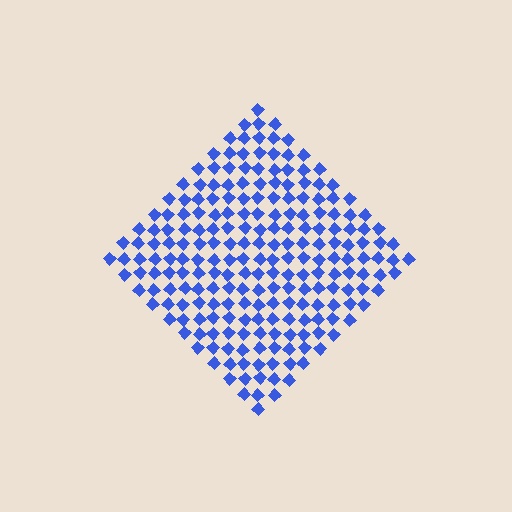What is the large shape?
The large shape is a diamond.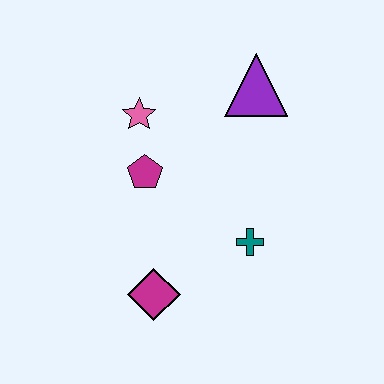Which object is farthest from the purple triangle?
The magenta diamond is farthest from the purple triangle.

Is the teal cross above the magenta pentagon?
No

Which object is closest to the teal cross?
The magenta diamond is closest to the teal cross.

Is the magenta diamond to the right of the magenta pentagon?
Yes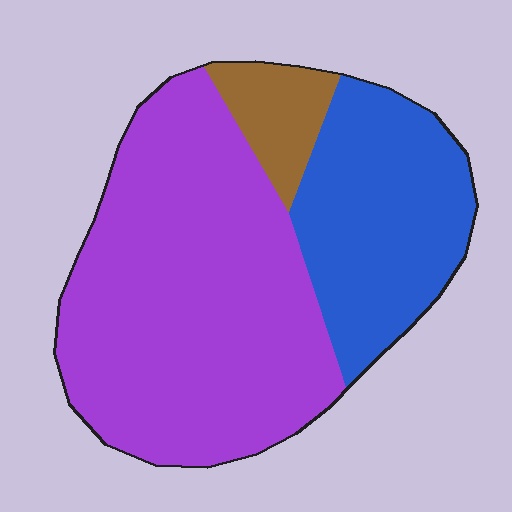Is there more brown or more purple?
Purple.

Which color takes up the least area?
Brown, at roughly 10%.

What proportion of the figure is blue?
Blue takes up between a sixth and a third of the figure.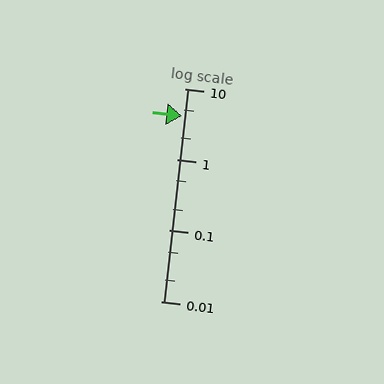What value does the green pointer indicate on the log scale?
The pointer indicates approximately 4.1.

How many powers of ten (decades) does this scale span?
The scale spans 3 decades, from 0.01 to 10.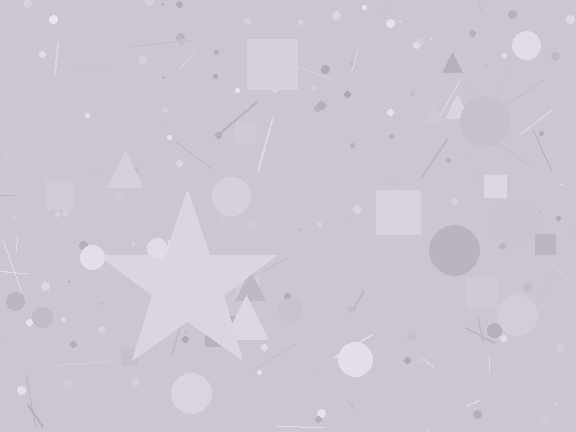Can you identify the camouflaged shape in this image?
The camouflaged shape is a star.